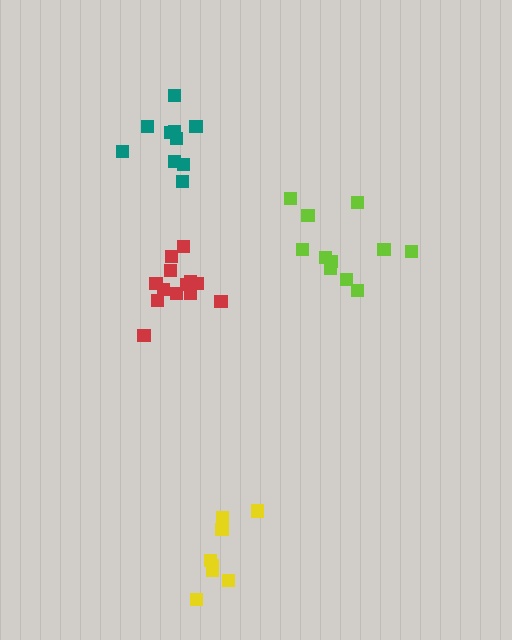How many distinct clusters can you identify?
There are 4 distinct clusters.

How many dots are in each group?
Group 1: 13 dots, Group 2: 11 dots, Group 3: 8 dots, Group 4: 10 dots (42 total).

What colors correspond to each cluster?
The clusters are colored: red, lime, yellow, teal.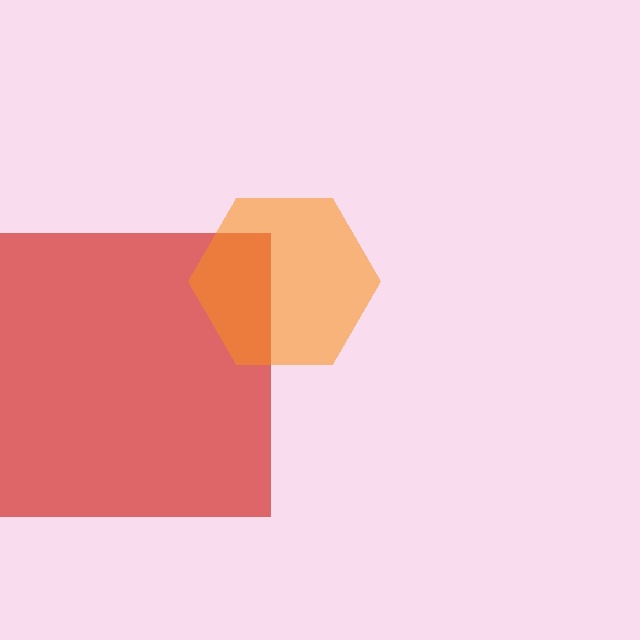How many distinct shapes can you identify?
There are 2 distinct shapes: a red square, an orange hexagon.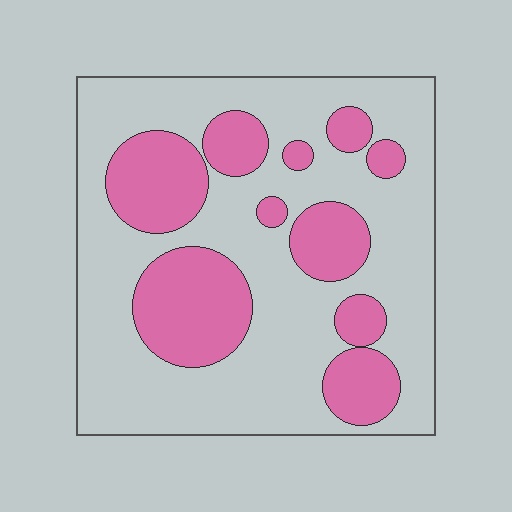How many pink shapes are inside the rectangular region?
10.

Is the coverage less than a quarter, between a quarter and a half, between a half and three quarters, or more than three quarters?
Between a quarter and a half.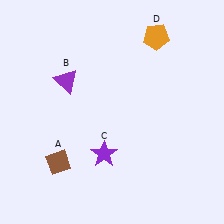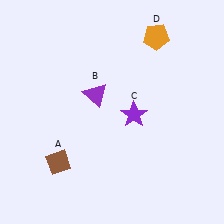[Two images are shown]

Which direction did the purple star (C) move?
The purple star (C) moved up.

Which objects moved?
The objects that moved are: the purple triangle (B), the purple star (C).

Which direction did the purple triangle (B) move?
The purple triangle (B) moved right.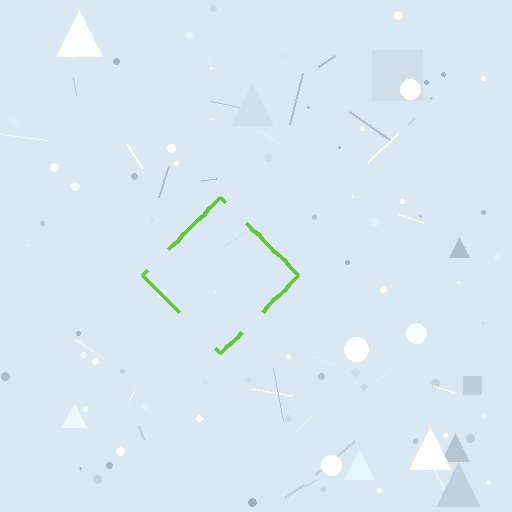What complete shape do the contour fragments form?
The contour fragments form a diamond.